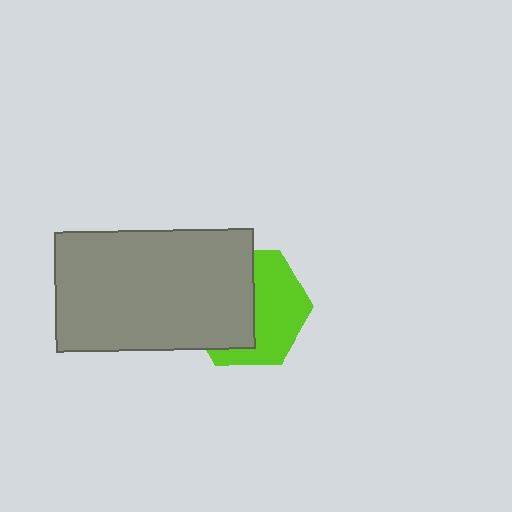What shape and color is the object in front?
The object in front is a gray rectangle.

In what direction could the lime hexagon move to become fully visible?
The lime hexagon could move right. That would shift it out from behind the gray rectangle entirely.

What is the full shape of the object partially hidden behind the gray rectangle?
The partially hidden object is a lime hexagon.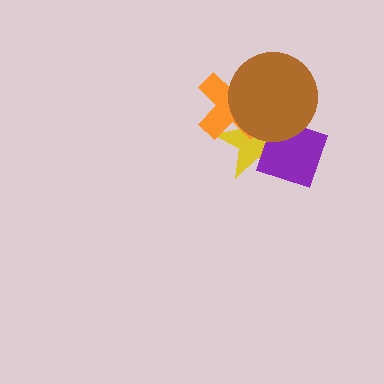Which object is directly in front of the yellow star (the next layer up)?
The purple diamond is directly in front of the yellow star.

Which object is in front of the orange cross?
The brown circle is in front of the orange cross.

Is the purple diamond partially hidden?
Yes, it is partially covered by another shape.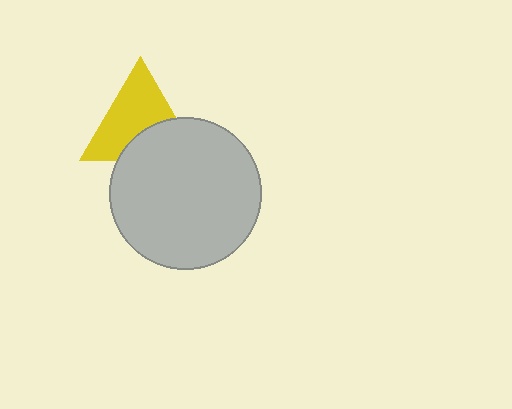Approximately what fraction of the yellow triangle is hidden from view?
Roughly 36% of the yellow triangle is hidden behind the light gray circle.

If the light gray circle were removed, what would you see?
You would see the complete yellow triangle.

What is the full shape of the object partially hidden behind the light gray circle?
The partially hidden object is a yellow triangle.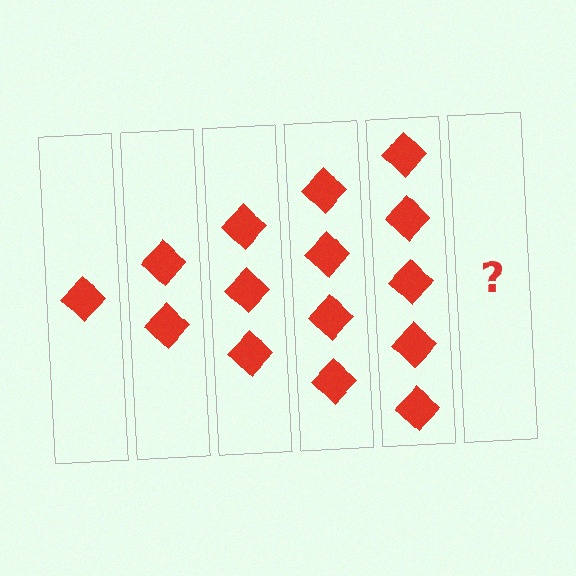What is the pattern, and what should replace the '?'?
The pattern is that each step adds one more diamond. The '?' should be 6 diamonds.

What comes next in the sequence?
The next element should be 6 diamonds.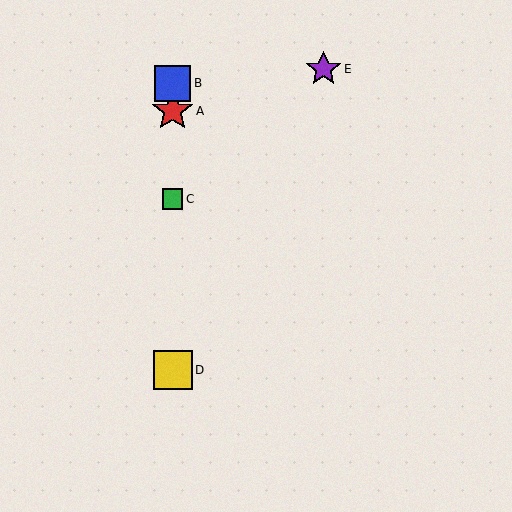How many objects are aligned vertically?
4 objects (A, B, C, D) are aligned vertically.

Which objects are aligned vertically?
Objects A, B, C, D are aligned vertically.